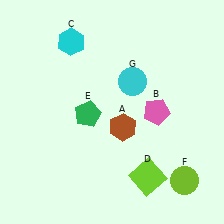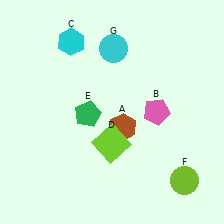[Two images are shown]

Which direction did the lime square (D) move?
The lime square (D) moved left.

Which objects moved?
The objects that moved are: the lime square (D), the cyan circle (G).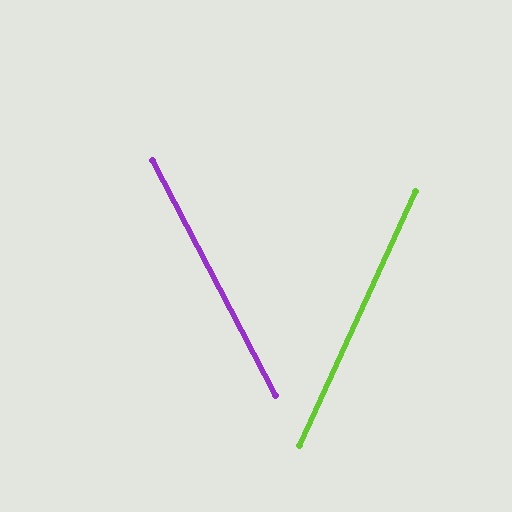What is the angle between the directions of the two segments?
Approximately 52 degrees.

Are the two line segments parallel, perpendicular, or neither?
Neither parallel nor perpendicular — they differ by about 52°.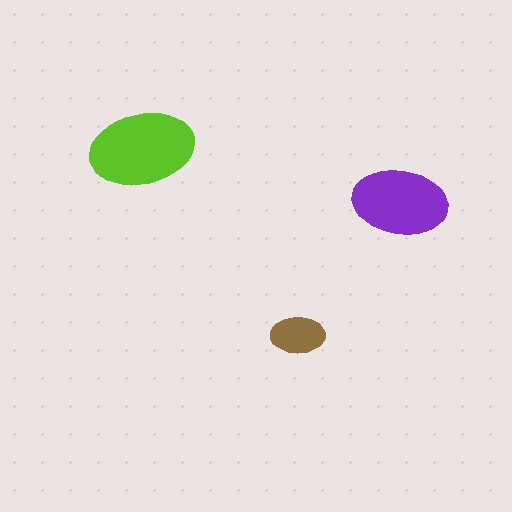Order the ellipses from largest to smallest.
the lime one, the purple one, the brown one.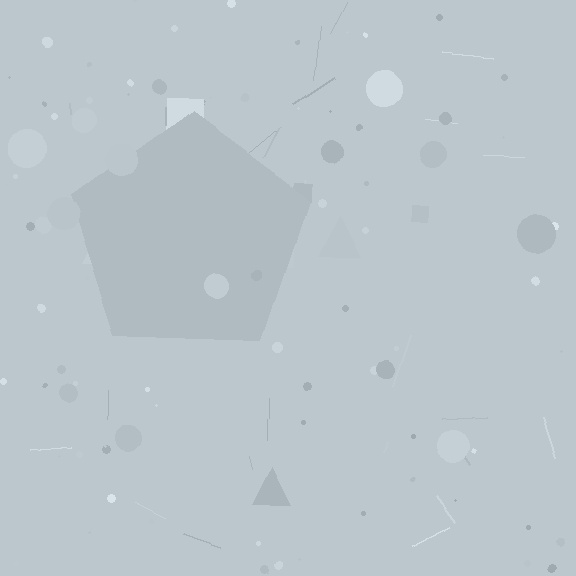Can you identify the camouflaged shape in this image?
The camouflaged shape is a pentagon.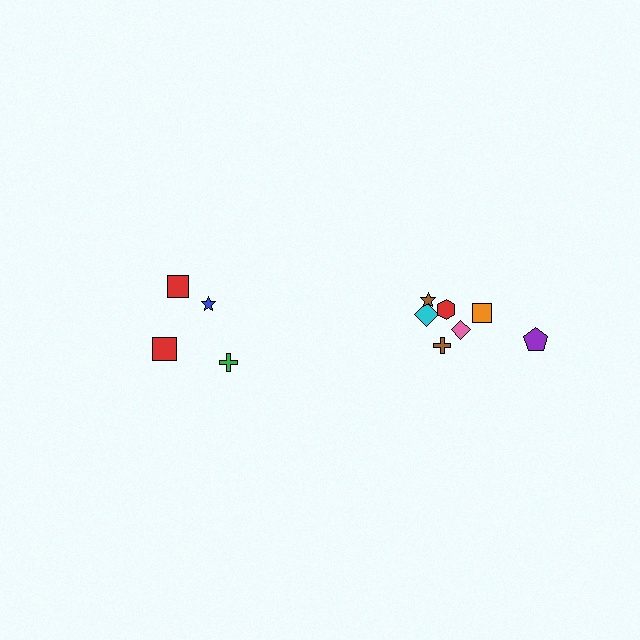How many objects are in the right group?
There are 7 objects.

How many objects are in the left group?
There are 4 objects.